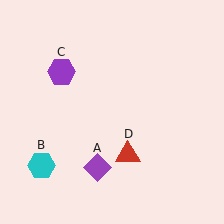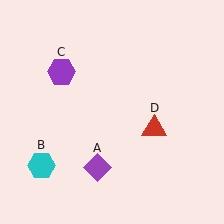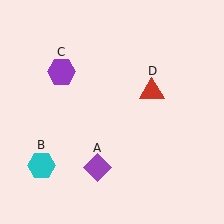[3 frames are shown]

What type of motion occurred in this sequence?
The red triangle (object D) rotated counterclockwise around the center of the scene.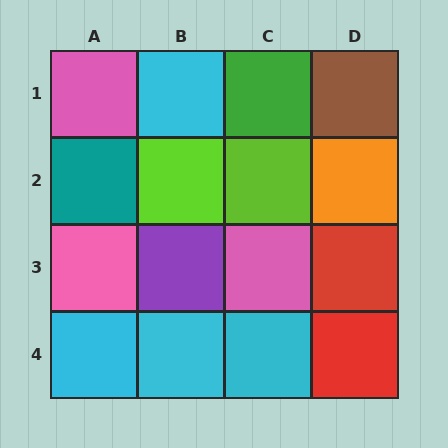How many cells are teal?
1 cell is teal.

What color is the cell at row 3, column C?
Pink.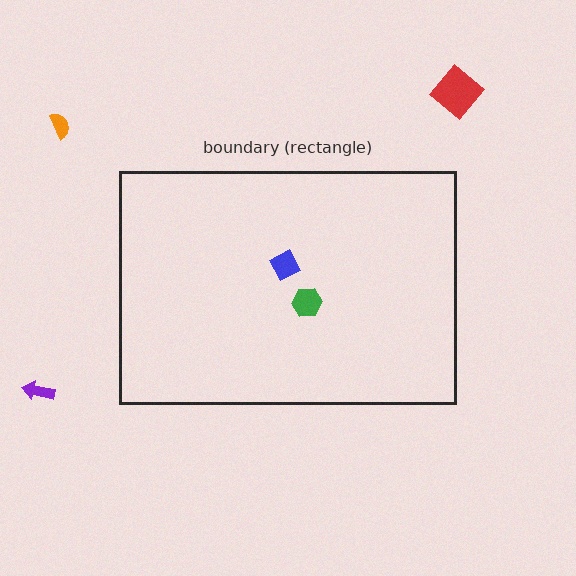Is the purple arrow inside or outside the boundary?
Outside.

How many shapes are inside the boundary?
2 inside, 3 outside.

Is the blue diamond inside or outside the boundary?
Inside.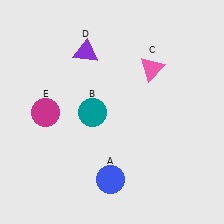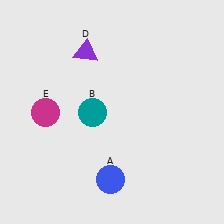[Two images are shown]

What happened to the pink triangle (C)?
The pink triangle (C) was removed in Image 2. It was in the top-right area of Image 1.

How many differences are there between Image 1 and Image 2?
There is 1 difference between the two images.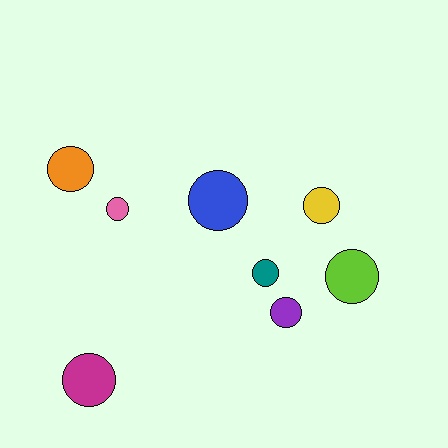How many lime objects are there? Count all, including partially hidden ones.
There is 1 lime object.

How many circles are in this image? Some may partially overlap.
There are 8 circles.